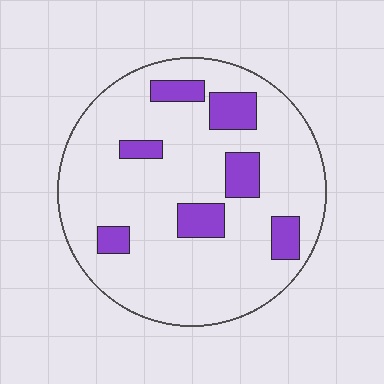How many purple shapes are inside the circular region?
7.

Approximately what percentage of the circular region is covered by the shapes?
Approximately 15%.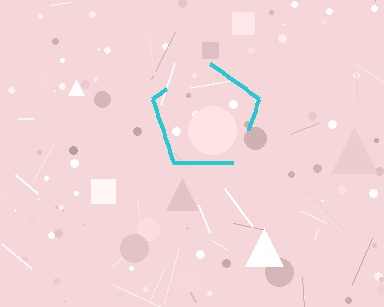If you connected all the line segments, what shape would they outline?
They would outline a pentagon.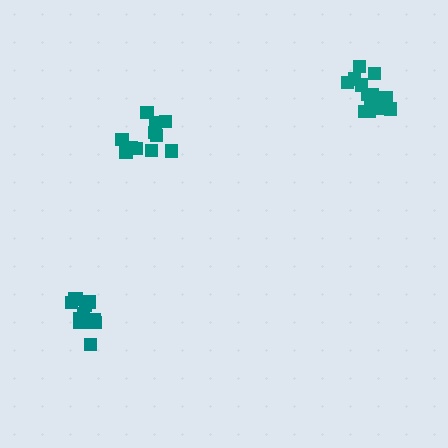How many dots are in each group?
Group 1: 11 dots, Group 2: 12 dots, Group 3: 14 dots (37 total).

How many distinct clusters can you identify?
There are 3 distinct clusters.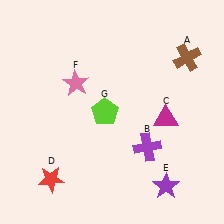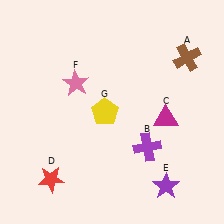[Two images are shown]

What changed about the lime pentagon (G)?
In Image 1, G is lime. In Image 2, it changed to yellow.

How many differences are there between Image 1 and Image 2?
There is 1 difference between the two images.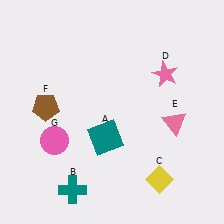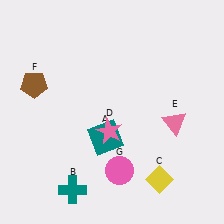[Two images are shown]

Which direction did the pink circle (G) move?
The pink circle (G) moved right.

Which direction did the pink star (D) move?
The pink star (D) moved down.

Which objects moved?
The objects that moved are: the pink star (D), the brown pentagon (F), the pink circle (G).